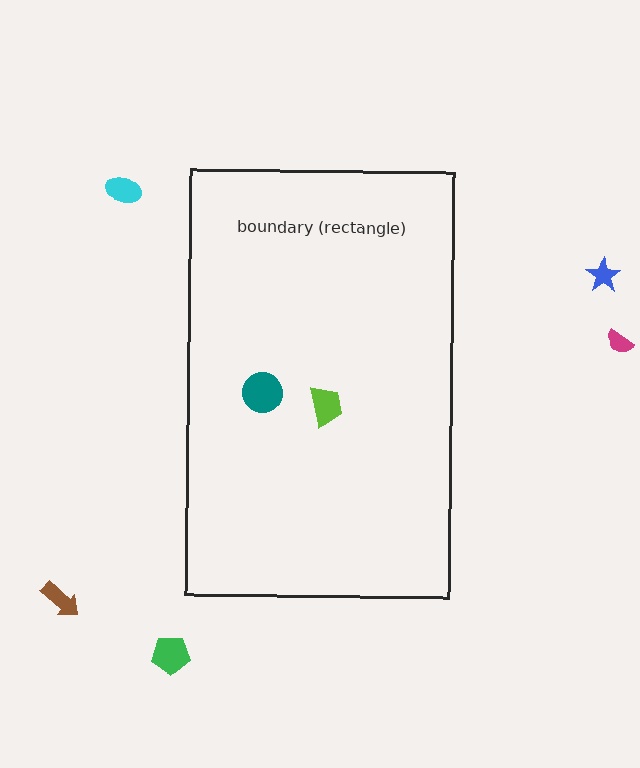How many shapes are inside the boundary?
2 inside, 5 outside.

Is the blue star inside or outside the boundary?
Outside.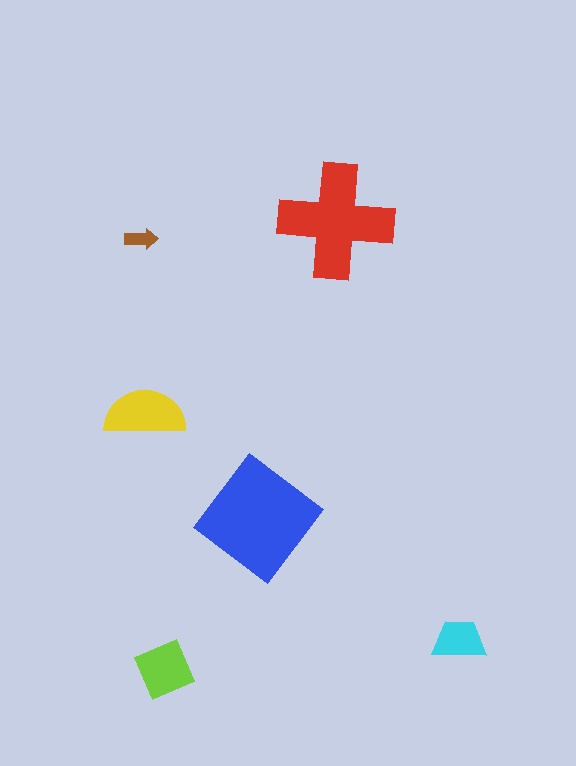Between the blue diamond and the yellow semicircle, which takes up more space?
The blue diamond.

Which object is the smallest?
The brown arrow.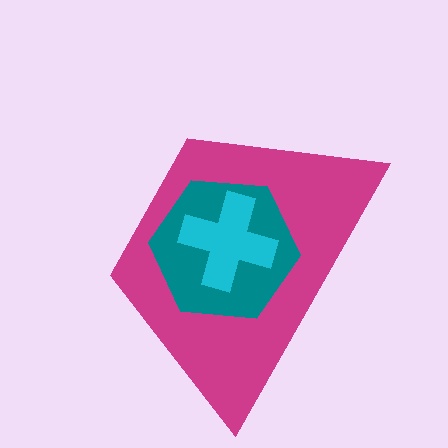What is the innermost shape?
The cyan cross.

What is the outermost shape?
The magenta trapezoid.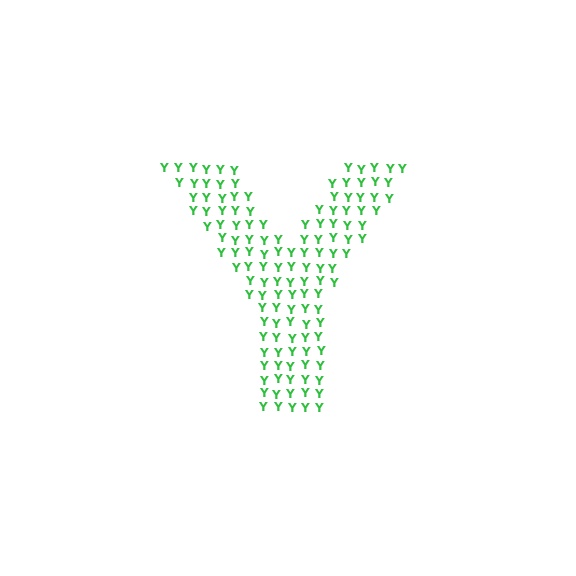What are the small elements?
The small elements are letter Y's.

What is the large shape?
The large shape is the letter Y.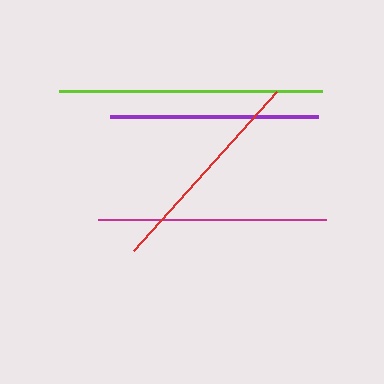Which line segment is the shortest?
The purple line is the shortest at approximately 207 pixels.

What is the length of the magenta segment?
The magenta segment is approximately 228 pixels long.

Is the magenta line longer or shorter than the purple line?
The magenta line is longer than the purple line.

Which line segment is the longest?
The lime line is the longest at approximately 263 pixels.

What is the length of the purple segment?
The purple segment is approximately 207 pixels long.